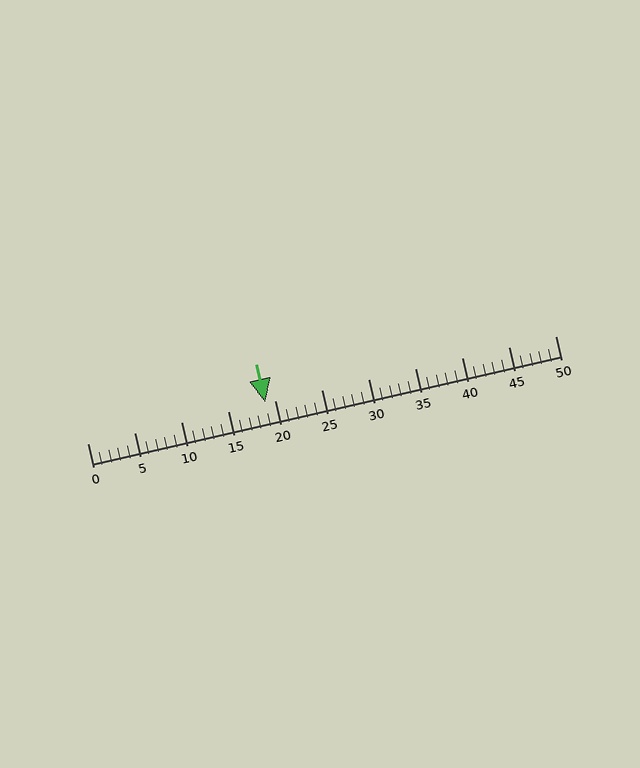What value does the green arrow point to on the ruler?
The green arrow points to approximately 19.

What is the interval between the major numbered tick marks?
The major tick marks are spaced 5 units apart.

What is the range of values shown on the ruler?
The ruler shows values from 0 to 50.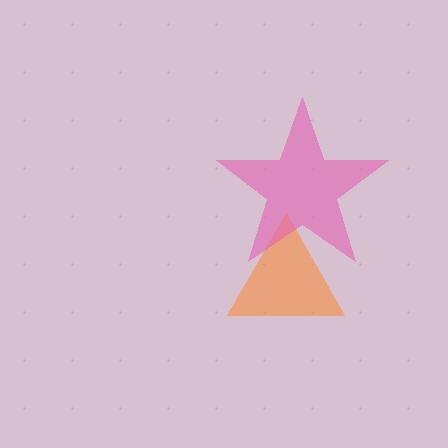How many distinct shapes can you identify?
There are 2 distinct shapes: an orange triangle, a pink star.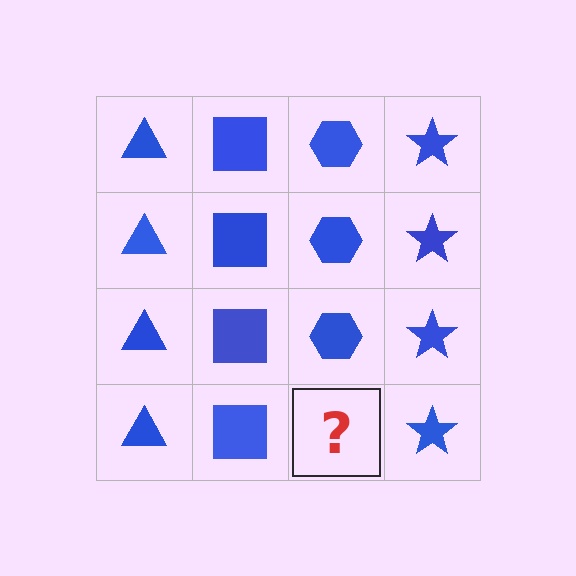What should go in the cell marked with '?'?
The missing cell should contain a blue hexagon.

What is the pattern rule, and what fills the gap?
The rule is that each column has a consistent shape. The gap should be filled with a blue hexagon.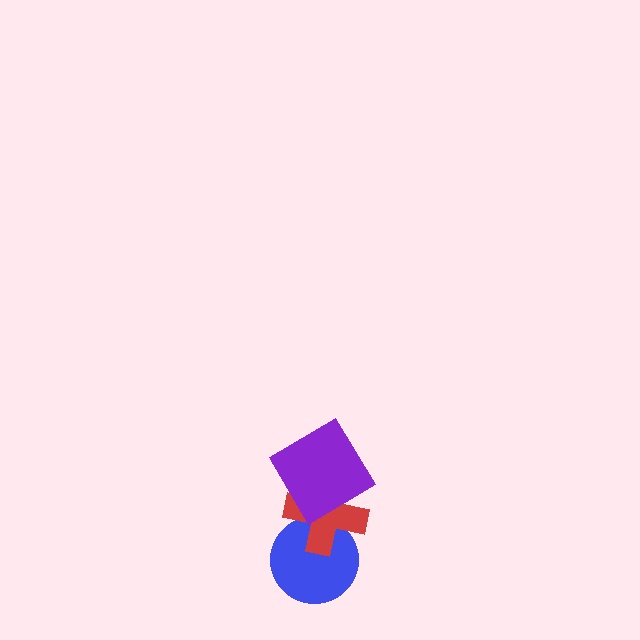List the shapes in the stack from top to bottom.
From top to bottom: the purple diamond, the red cross, the blue circle.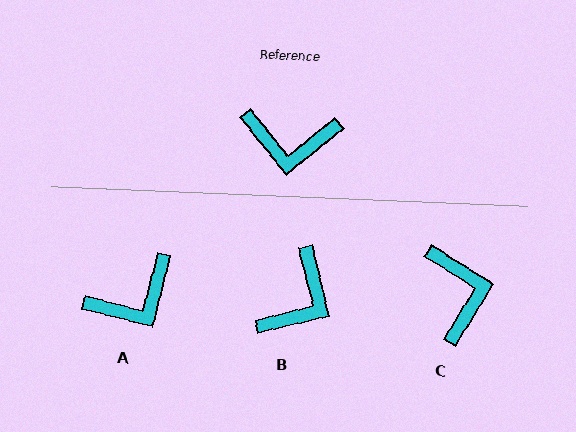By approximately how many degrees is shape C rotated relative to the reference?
Approximately 109 degrees counter-clockwise.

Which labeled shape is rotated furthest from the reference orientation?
C, about 109 degrees away.